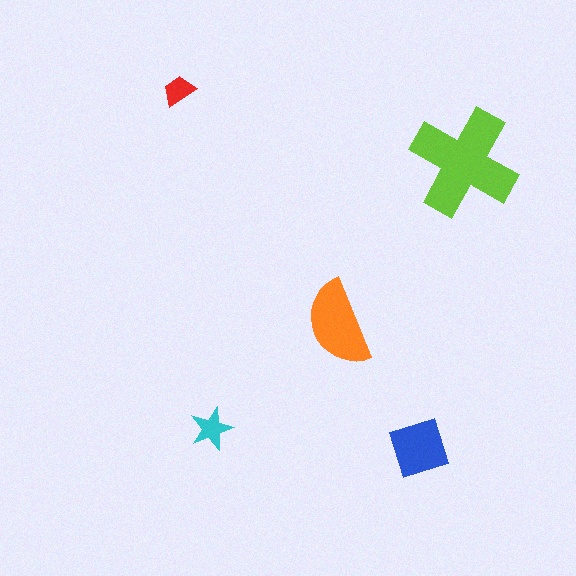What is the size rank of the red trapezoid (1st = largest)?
5th.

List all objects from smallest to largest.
The red trapezoid, the cyan star, the blue diamond, the orange semicircle, the lime cross.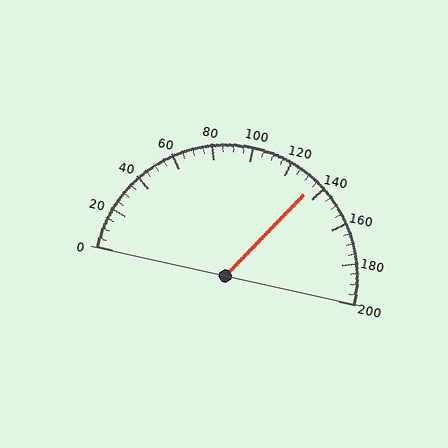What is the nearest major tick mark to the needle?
The nearest major tick mark is 140.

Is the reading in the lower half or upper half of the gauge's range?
The reading is in the upper half of the range (0 to 200).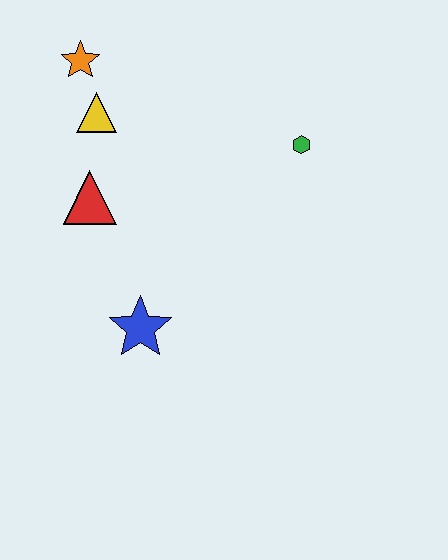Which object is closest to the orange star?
The yellow triangle is closest to the orange star.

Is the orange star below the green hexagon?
No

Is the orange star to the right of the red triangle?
No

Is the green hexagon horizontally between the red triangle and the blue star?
No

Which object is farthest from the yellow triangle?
The blue star is farthest from the yellow triangle.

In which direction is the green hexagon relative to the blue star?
The green hexagon is above the blue star.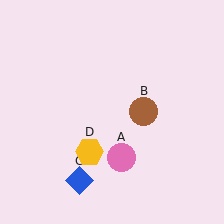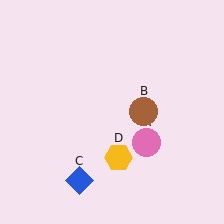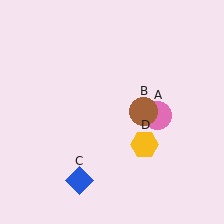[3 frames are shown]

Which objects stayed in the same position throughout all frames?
Brown circle (object B) and blue diamond (object C) remained stationary.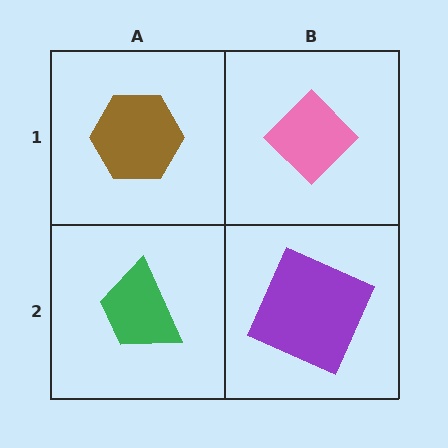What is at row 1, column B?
A pink diamond.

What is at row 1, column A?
A brown hexagon.